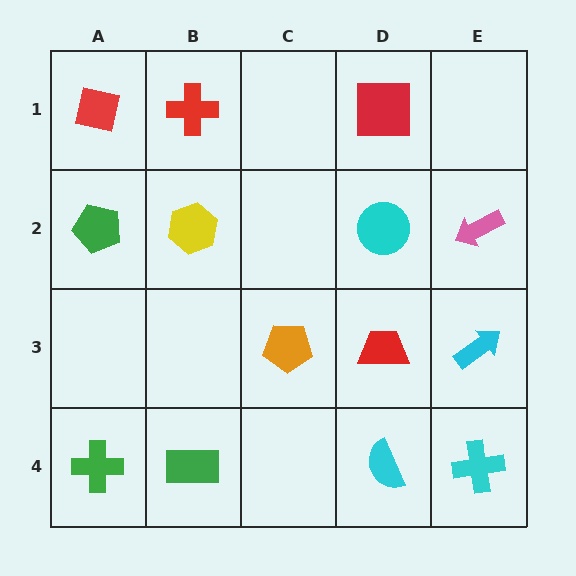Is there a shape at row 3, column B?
No, that cell is empty.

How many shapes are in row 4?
4 shapes.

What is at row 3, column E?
A cyan arrow.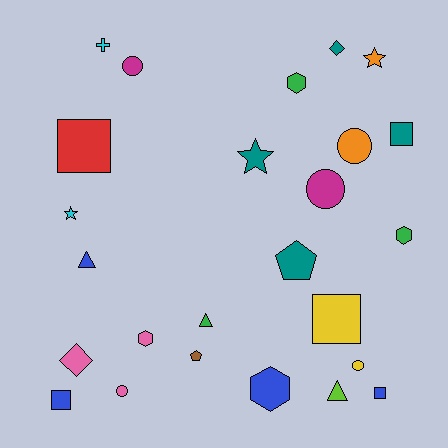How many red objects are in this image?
There is 1 red object.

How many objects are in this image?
There are 25 objects.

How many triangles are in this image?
There are 3 triangles.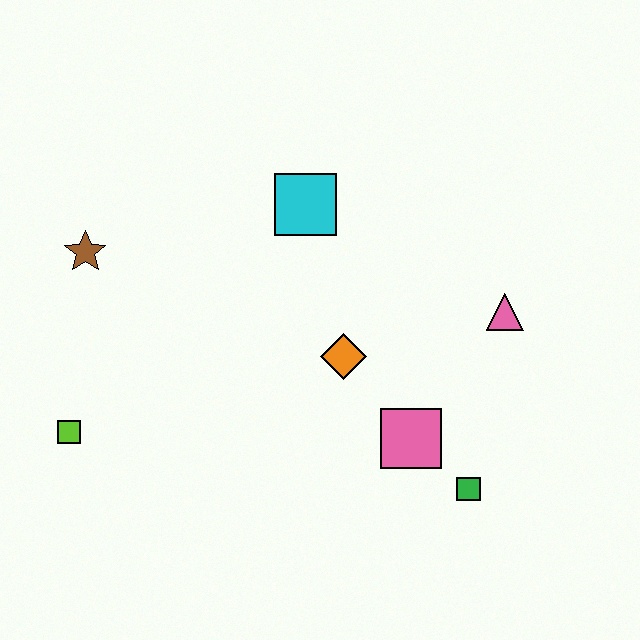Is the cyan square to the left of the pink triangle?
Yes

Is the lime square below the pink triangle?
Yes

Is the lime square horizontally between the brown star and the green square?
No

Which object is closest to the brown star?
The lime square is closest to the brown star.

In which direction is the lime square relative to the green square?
The lime square is to the left of the green square.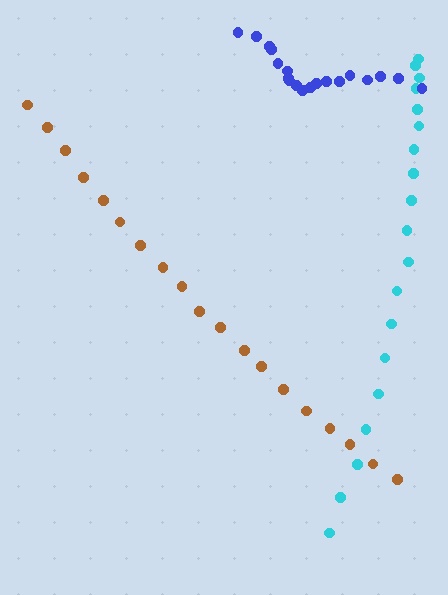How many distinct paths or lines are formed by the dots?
There are 3 distinct paths.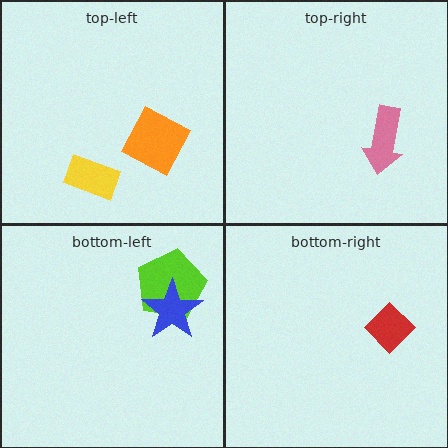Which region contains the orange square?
The top-left region.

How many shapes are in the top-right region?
1.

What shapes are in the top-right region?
The pink arrow.